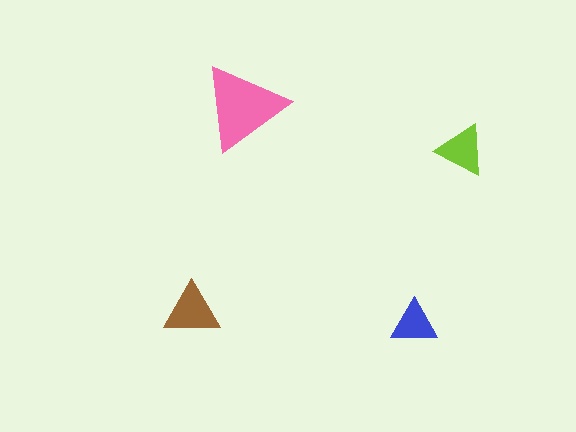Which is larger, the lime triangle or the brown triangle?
The brown one.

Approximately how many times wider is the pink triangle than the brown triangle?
About 1.5 times wider.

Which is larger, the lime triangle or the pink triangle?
The pink one.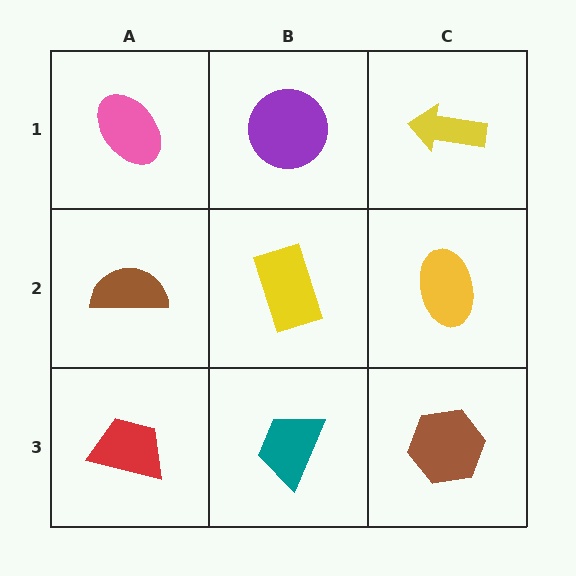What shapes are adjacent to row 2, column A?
A pink ellipse (row 1, column A), a red trapezoid (row 3, column A), a yellow rectangle (row 2, column B).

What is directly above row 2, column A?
A pink ellipse.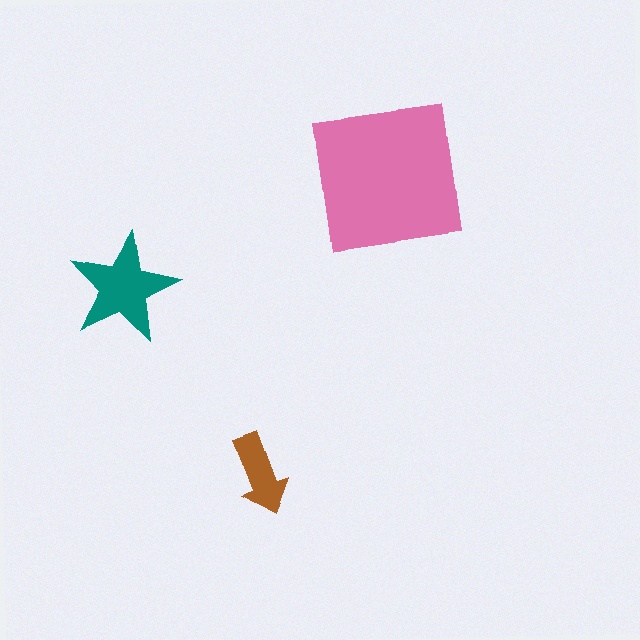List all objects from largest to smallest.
The pink square, the teal star, the brown arrow.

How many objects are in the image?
There are 3 objects in the image.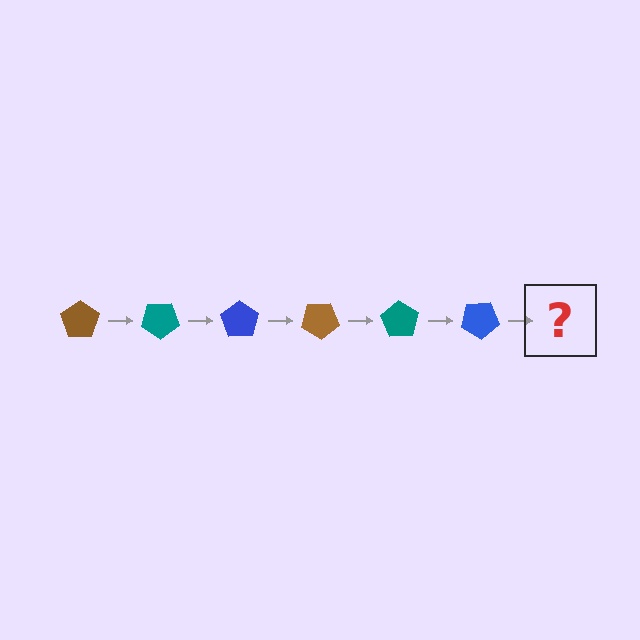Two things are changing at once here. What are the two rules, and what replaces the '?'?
The two rules are that it rotates 35 degrees each step and the color cycles through brown, teal, and blue. The '?' should be a brown pentagon, rotated 210 degrees from the start.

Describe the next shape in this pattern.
It should be a brown pentagon, rotated 210 degrees from the start.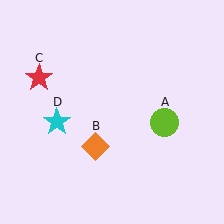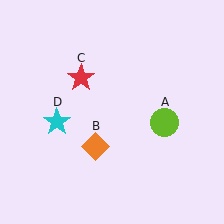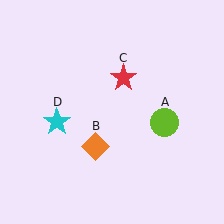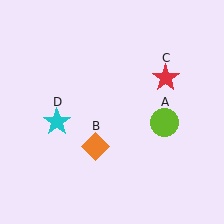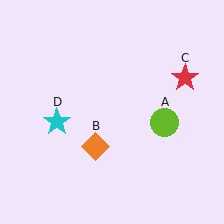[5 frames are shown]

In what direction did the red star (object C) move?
The red star (object C) moved right.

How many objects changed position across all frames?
1 object changed position: red star (object C).